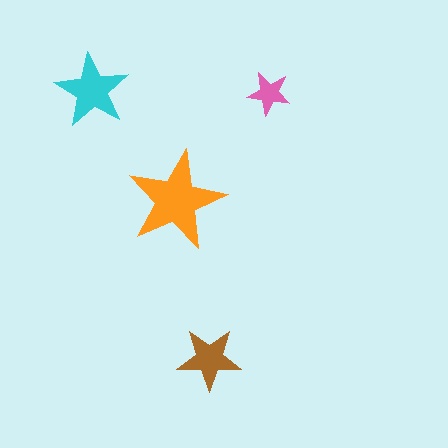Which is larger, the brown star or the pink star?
The brown one.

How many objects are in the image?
There are 4 objects in the image.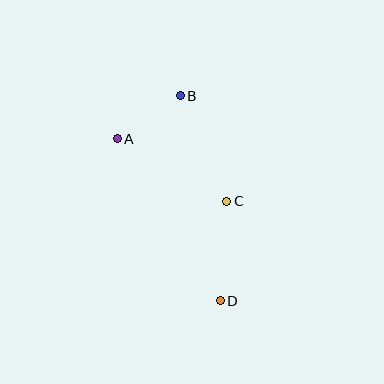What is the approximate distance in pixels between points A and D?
The distance between A and D is approximately 192 pixels.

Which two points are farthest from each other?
Points B and D are farthest from each other.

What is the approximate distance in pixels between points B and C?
The distance between B and C is approximately 115 pixels.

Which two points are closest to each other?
Points A and B are closest to each other.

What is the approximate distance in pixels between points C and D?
The distance between C and D is approximately 100 pixels.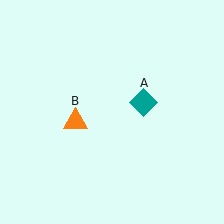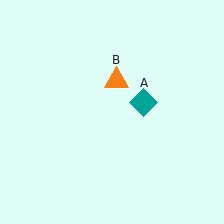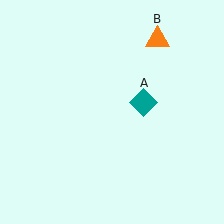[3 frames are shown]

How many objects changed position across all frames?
1 object changed position: orange triangle (object B).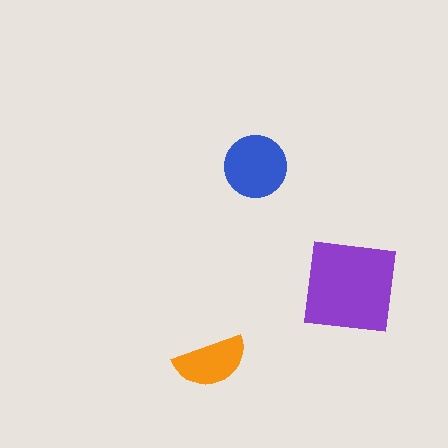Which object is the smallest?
The orange semicircle.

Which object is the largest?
The purple square.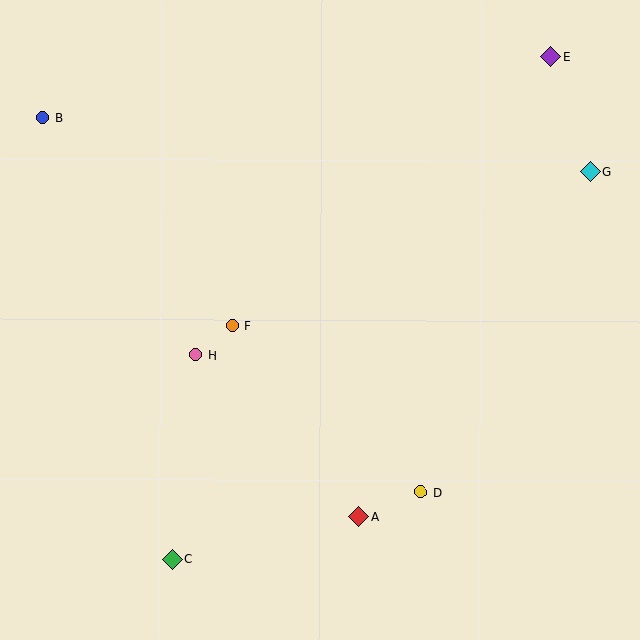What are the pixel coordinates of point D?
Point D is at (421, 492).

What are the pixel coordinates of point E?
Point E is at (551, 57).